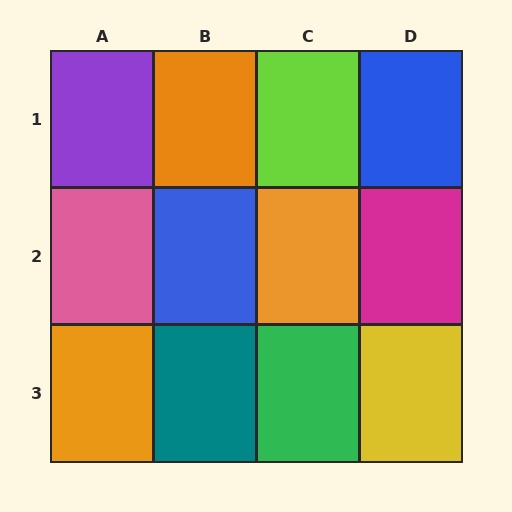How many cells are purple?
1 cell is purple.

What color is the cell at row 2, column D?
Magenta.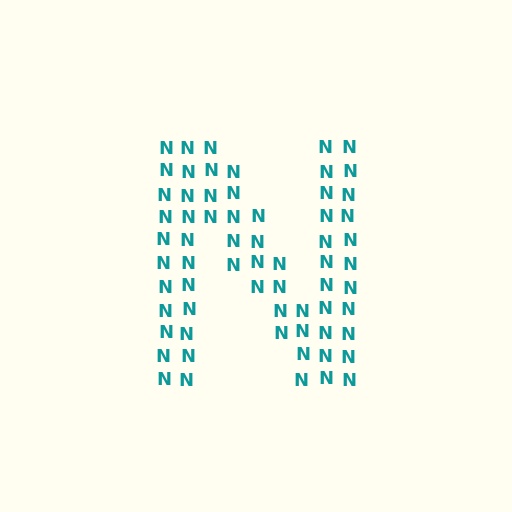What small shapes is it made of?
It is made of small letter N's.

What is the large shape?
The large shape is the letter N.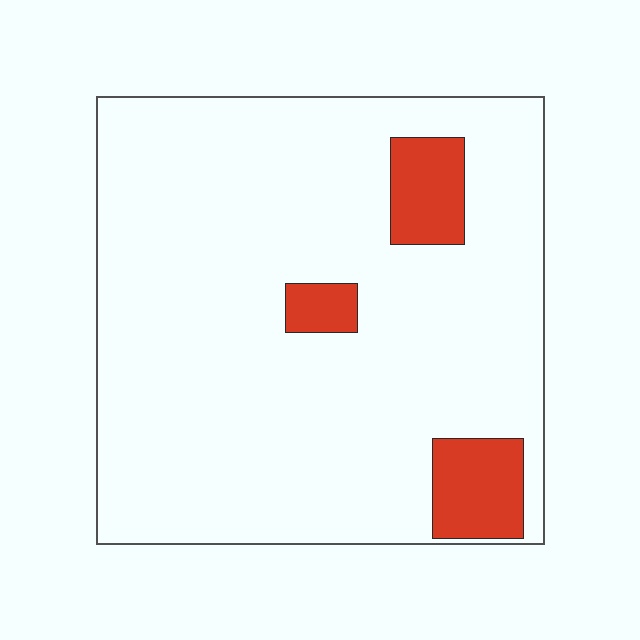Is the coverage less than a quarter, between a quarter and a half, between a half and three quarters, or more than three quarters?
Less than a quarter.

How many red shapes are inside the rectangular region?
3.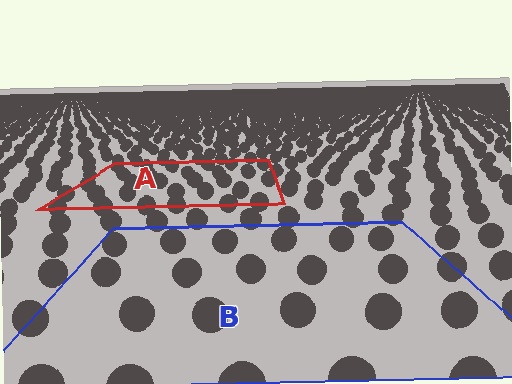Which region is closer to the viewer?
Region B is closer. The texture elements there are larger and more spread out.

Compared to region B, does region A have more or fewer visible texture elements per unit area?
Region A has more texture elements per unit area — they are packed more densely because it is farther away.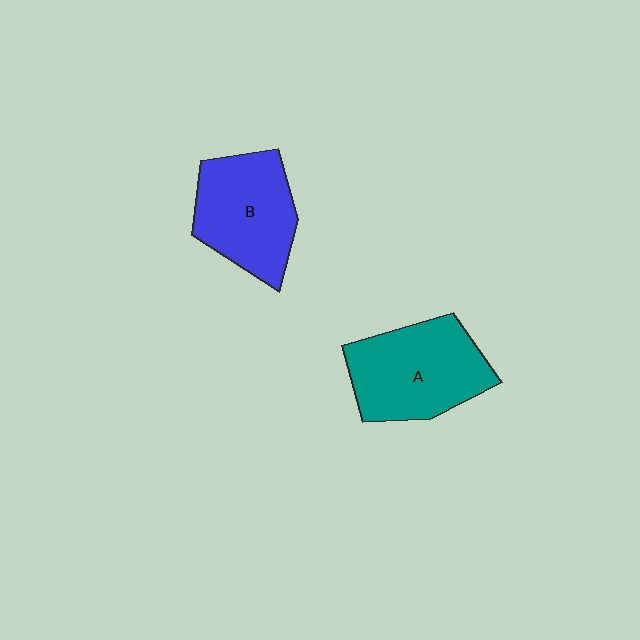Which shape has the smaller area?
Shape B (blue).